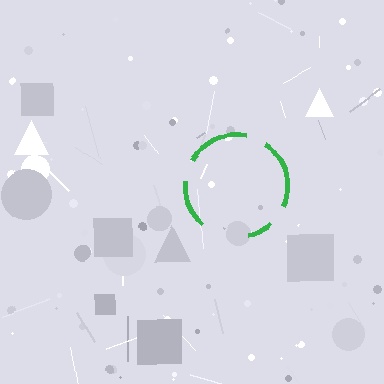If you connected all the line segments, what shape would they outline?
They would outline a circle.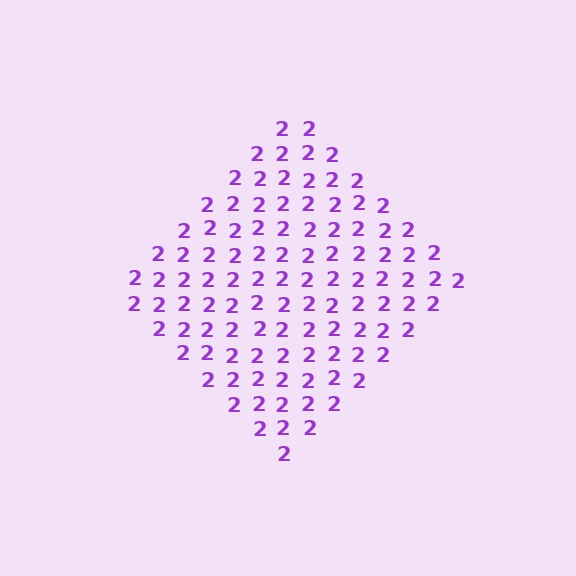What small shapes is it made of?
It is made of small digit 2's.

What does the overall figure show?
The overall figure shows a diamond.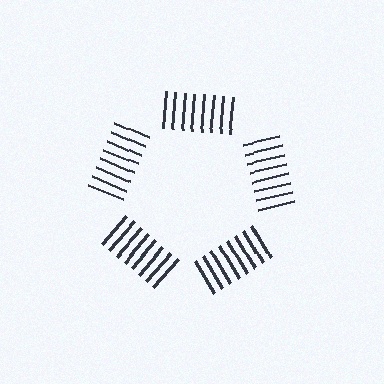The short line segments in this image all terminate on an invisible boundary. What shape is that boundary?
An illusory pentagon — the line segments terminate on its edges but no continuous stroke is drawn.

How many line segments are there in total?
40 — 8 along each of the 5 edges.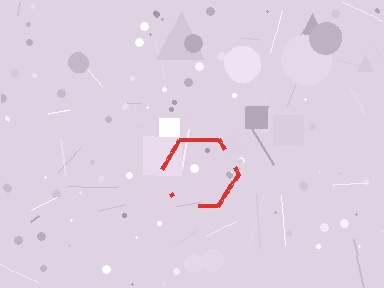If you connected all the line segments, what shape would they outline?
They would outline a hexagon.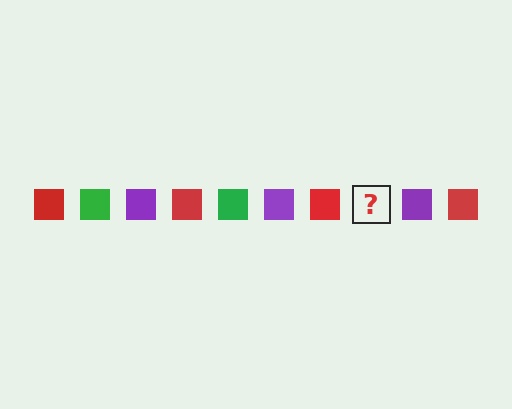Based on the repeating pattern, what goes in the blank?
The blank should be a green square.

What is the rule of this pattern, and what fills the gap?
The rule is that the pattern cycles through red, green, purple squares. The gap should be filled with a green square.